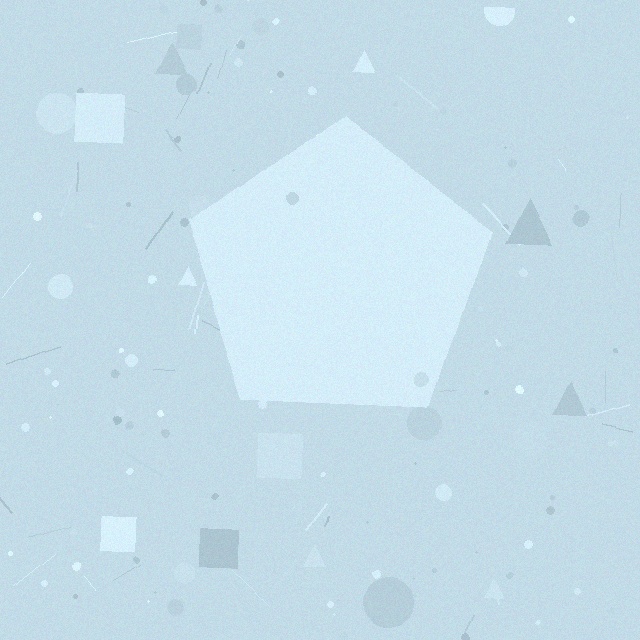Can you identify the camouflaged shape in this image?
The camouflaged shape is a pentagon.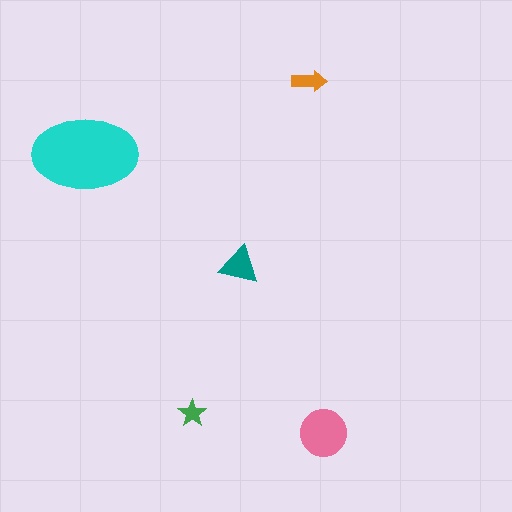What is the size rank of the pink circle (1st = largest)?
2nd.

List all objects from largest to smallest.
The cyan ellipse, the pink circle, the teal triangle, the orange arrow, the green star.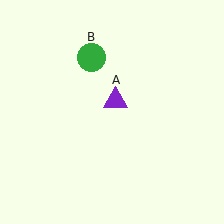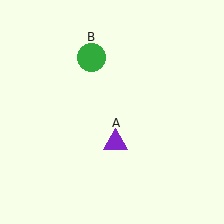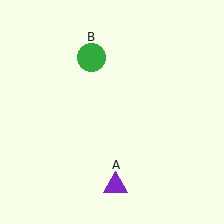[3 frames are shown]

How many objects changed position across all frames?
1 object changed position: purple triangle (object A).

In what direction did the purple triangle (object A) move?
The purple triangle (object A) moved down.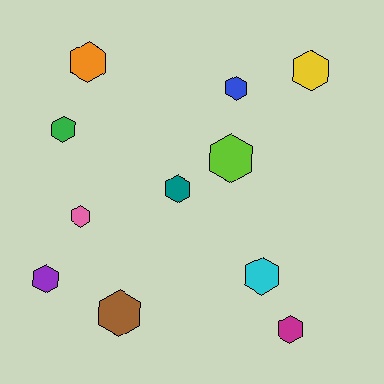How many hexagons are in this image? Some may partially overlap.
There are 11 hexagons.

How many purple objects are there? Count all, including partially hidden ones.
There is 1 purple object.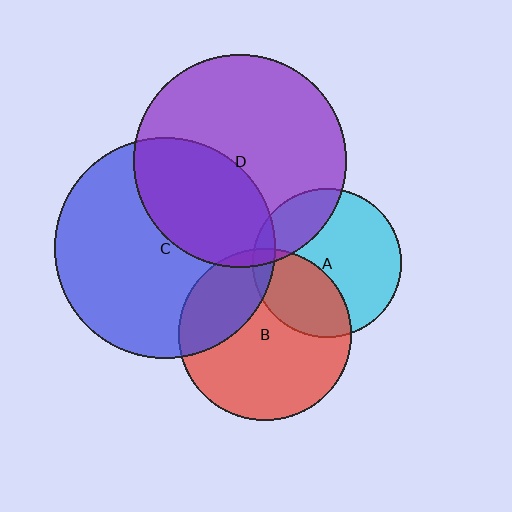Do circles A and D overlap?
Yes.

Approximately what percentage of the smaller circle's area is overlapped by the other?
Approximately 20%.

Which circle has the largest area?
Circle C (blue).